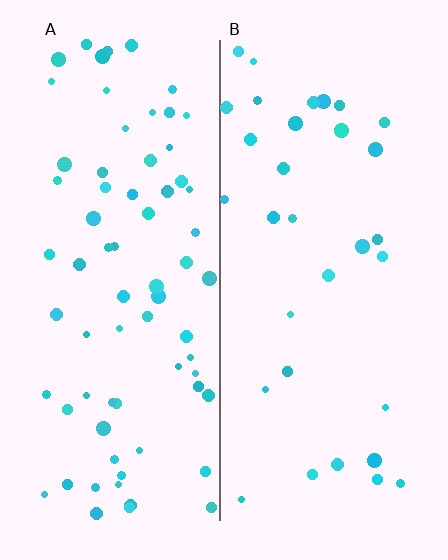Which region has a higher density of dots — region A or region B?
A (the left).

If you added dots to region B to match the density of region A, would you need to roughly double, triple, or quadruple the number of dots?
Approximately double.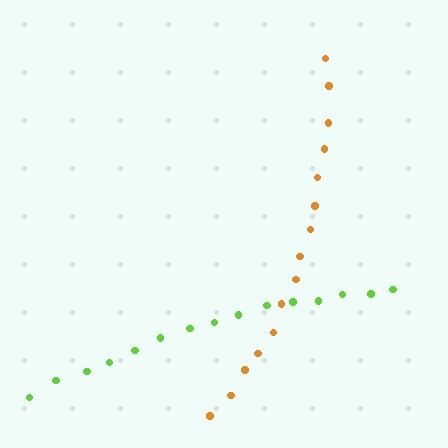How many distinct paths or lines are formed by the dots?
There are 2 distinct paths.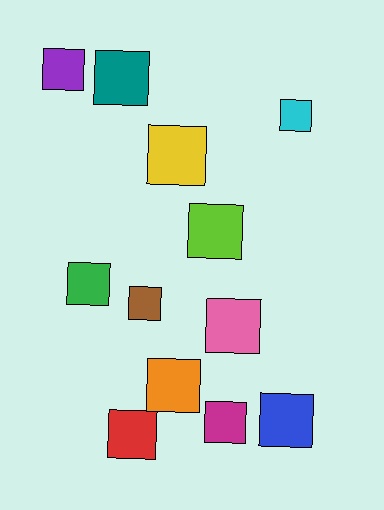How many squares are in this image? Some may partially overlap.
There are 12 squares.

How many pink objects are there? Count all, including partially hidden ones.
There is 1 pink object.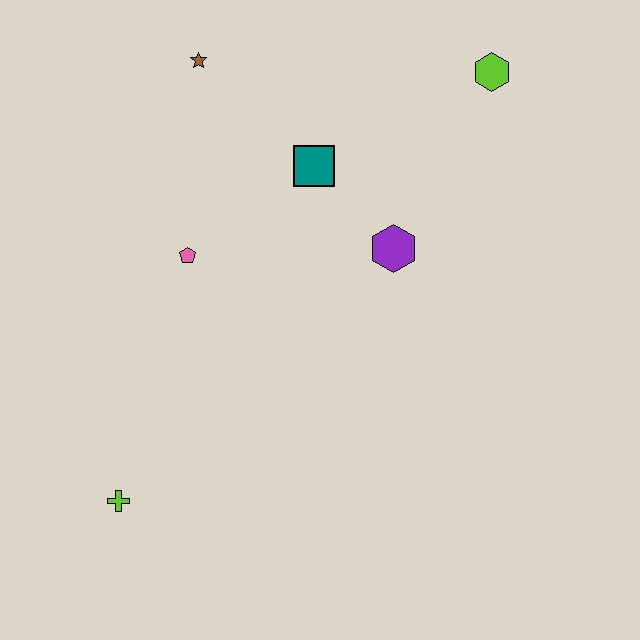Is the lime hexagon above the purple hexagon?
Yes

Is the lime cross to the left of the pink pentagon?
Yes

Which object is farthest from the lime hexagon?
The lime cross is farthest from the lime hexagon.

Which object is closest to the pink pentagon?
The teal square is closest to the pink pentagon.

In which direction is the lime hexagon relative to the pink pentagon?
The lime hexagon is to the right of the pink pentagon.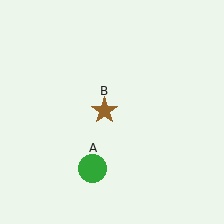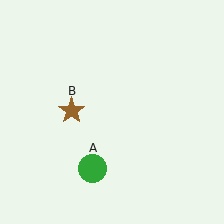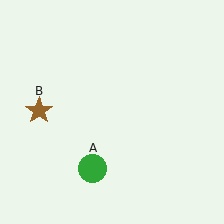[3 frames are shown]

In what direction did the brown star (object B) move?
The brown star (object B) moved left.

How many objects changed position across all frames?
1 object changed position: brown star (object B).